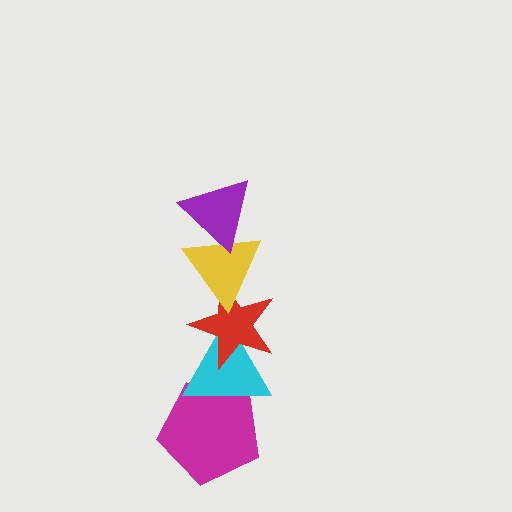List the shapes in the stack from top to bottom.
From top to bottom: the purple triangle, the yellow triangle, the red star, the cyan triangle, the magenta pentagon.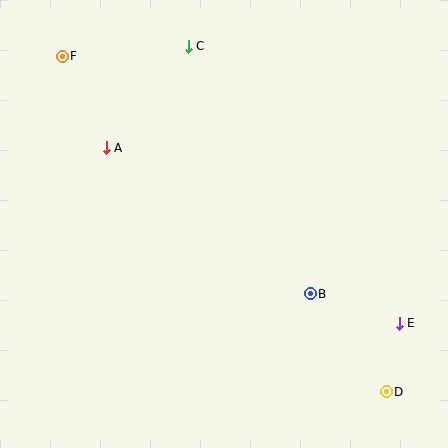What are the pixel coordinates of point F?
Point F is at (62, 56).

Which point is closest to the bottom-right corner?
Point D is closest to the bottom-right corner.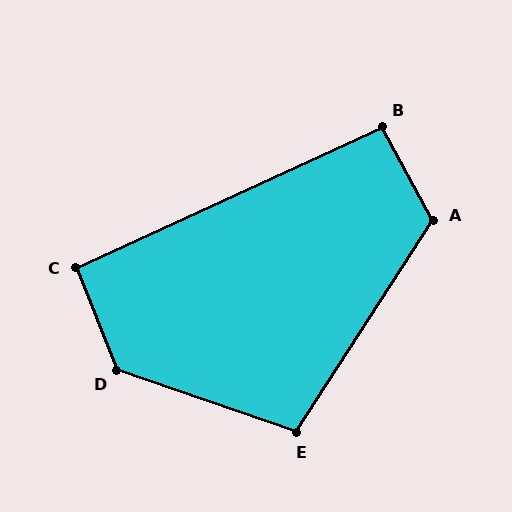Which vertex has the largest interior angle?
D, at approximately 130 degrees.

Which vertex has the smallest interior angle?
C, at approximately 93 degrees.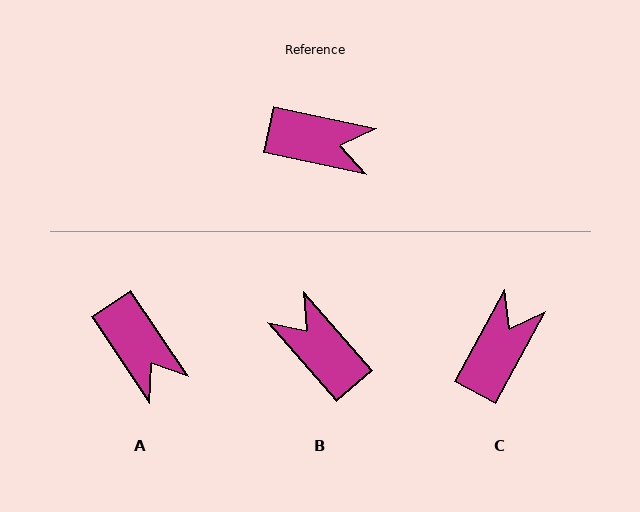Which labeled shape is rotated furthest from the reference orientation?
B, about 143 degrees away.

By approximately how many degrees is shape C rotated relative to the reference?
Approximately 74 degrees counter-clockwise.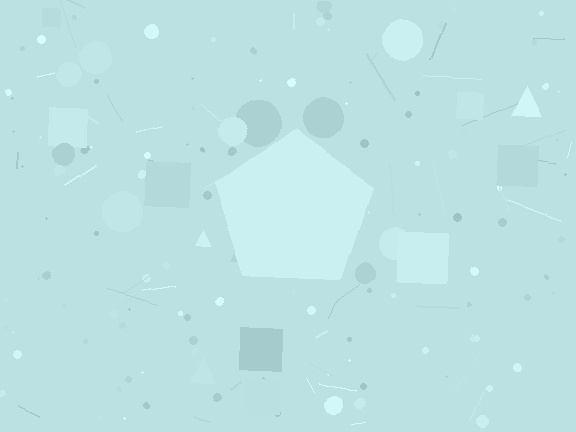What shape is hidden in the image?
A pentagon is hidden in the image.